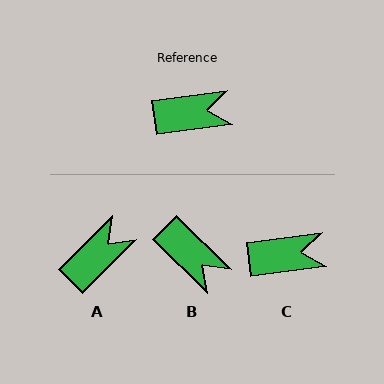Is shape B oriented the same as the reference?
No, it is off by about 52 degrees.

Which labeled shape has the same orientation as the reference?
C.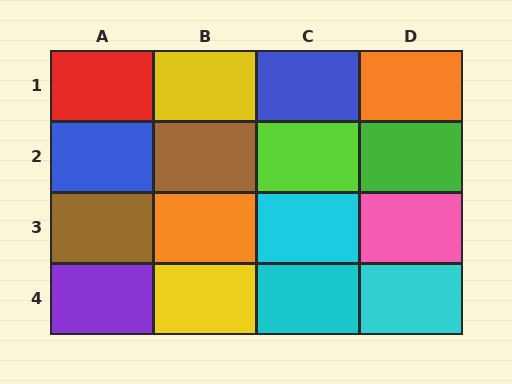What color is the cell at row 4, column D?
Cyan.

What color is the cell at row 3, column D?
Pink.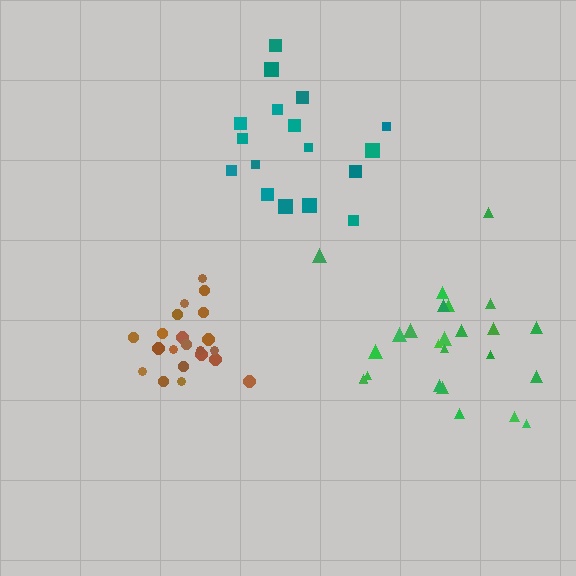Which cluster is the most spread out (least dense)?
Green.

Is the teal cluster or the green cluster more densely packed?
Teal.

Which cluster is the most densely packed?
Brown.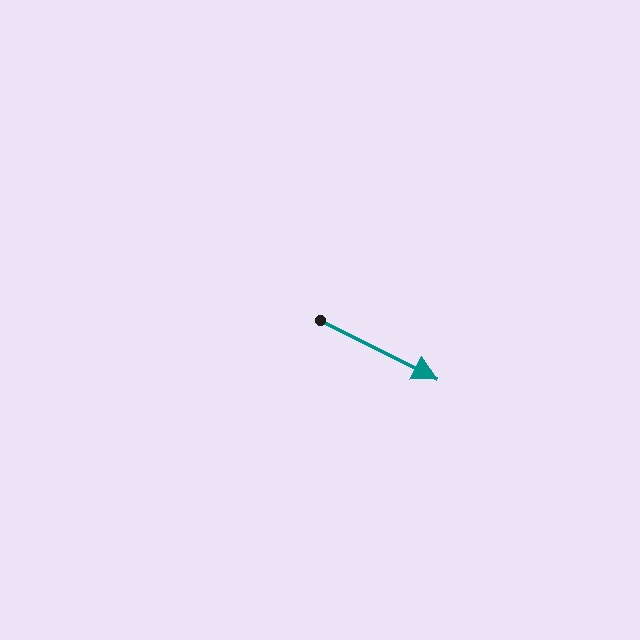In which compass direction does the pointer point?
Southeast.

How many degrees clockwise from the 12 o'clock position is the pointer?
Approximately 117 degrees.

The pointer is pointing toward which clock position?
Roughly 4 o'clock.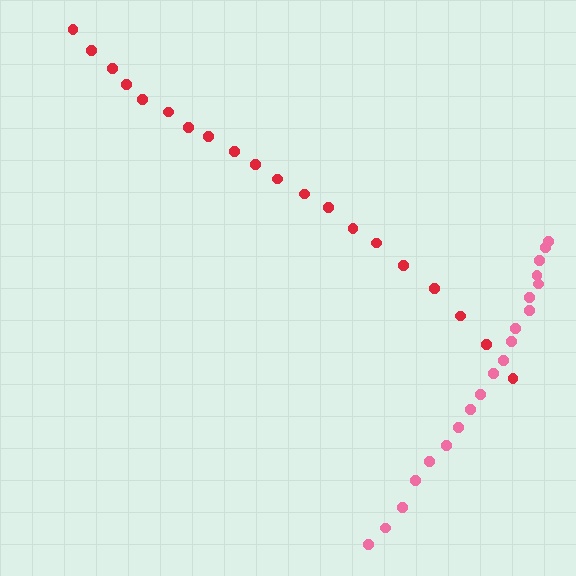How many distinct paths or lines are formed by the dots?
There are 2 distinct paths.